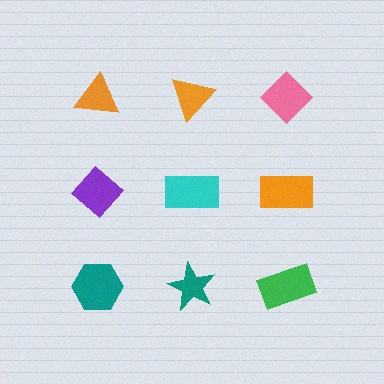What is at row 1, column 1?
An orange triangle.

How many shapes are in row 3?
3 shapes.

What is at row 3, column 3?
A green rectangle.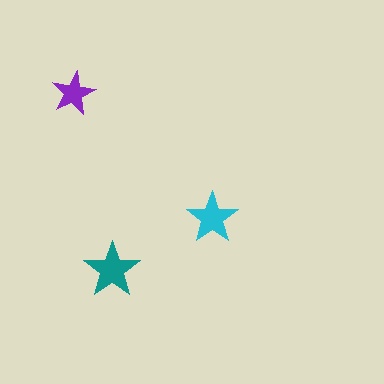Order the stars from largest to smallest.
the teal one, the cyan one, the purple one.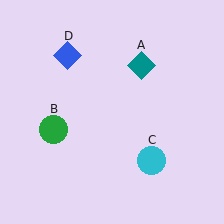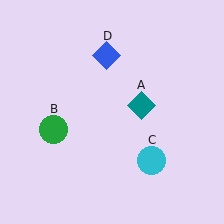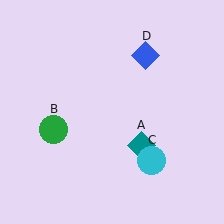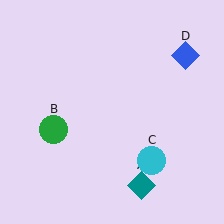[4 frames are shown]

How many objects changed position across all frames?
2 objects changed position: teal diamond (object A), blue diamond (object D).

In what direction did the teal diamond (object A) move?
The teal diamond (object A) moved down.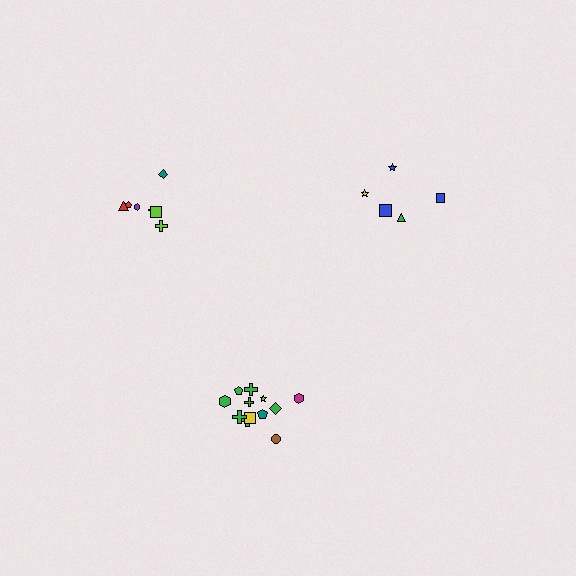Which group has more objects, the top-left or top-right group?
The top-left group.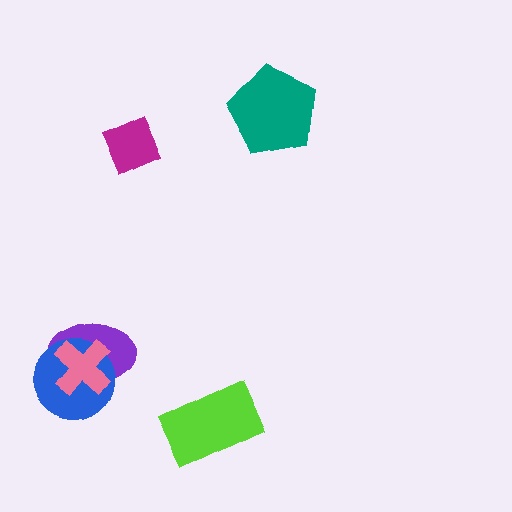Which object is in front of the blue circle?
The pink cross is in front of the blue circle.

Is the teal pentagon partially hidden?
No, no other shape covers it.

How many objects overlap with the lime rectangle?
0 objects overlap with the lime rectangle.